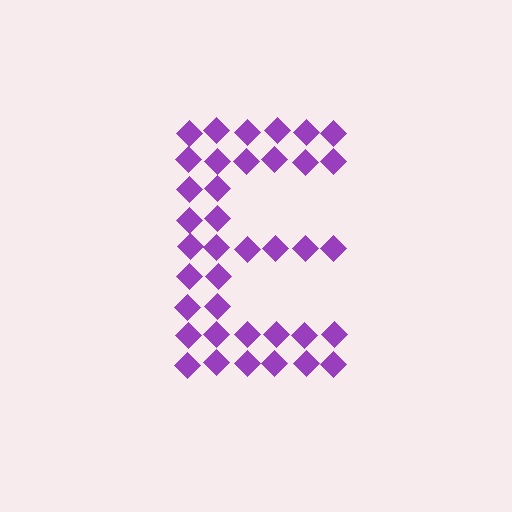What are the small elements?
The small elements are diamonds.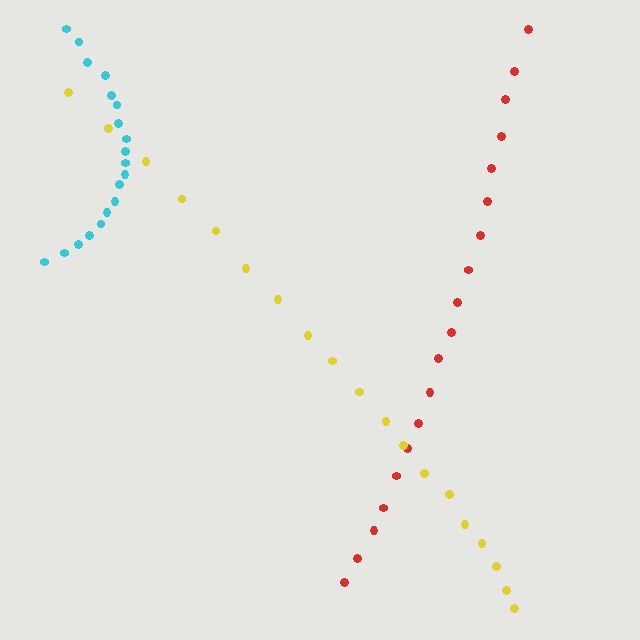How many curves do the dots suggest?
There are 3 distinct paths.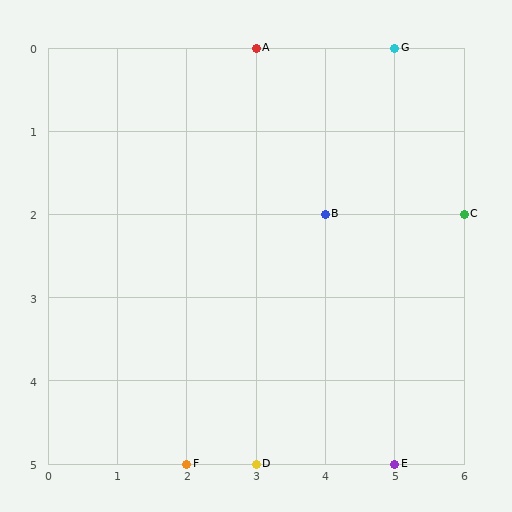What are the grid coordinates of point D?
Point D is at grid coordinates (3, 5).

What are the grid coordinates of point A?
Point A is at grid coordinates (3, 0).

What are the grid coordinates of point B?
Point B is at grid coordinates (4, 2).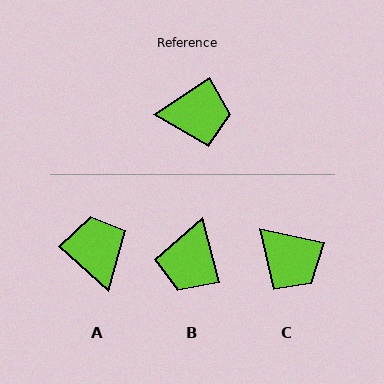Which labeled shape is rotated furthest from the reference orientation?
B, about 108 degrees away.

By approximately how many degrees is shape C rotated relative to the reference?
Approximately 46 degrees clockwise.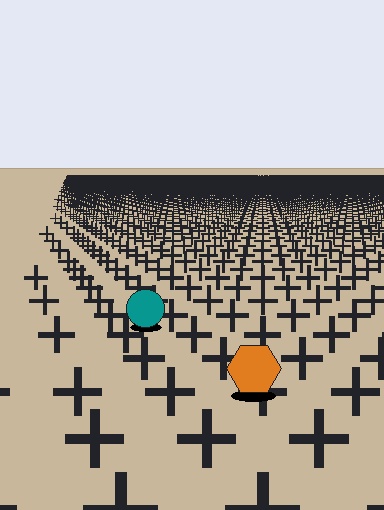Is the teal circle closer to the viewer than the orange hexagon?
No. The orange hexagon is closer — you can tell from the texture gradient: the ground texture is coarser near it.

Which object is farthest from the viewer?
The teal circle is farthest from the viewer. It appears smaller and the ground texture around it is denser.